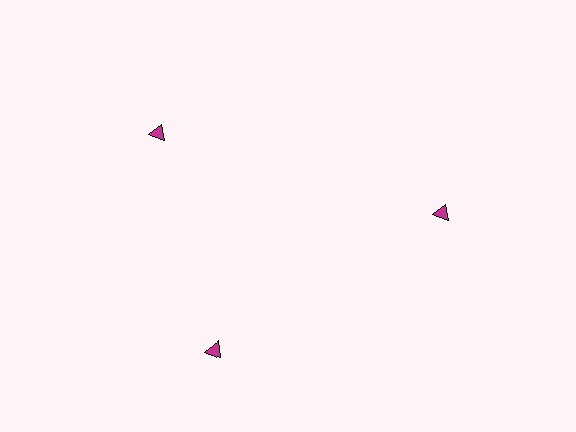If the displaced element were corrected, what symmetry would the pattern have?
It would have 3-fold rotational symmetry — the pattern would map onto itself every 120 degrees.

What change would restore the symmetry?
The symmetry would be restored by rotating it back into even spacing with its neighbors so that all 3 triangles sit at equal angles and equal distance from the center.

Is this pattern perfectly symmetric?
No. The 3 magenta triangles are arranged in a ring, but one element near the 11 o'clock position is rotated out of alignment along the ring, breaking the 3-fold rotational symmetry.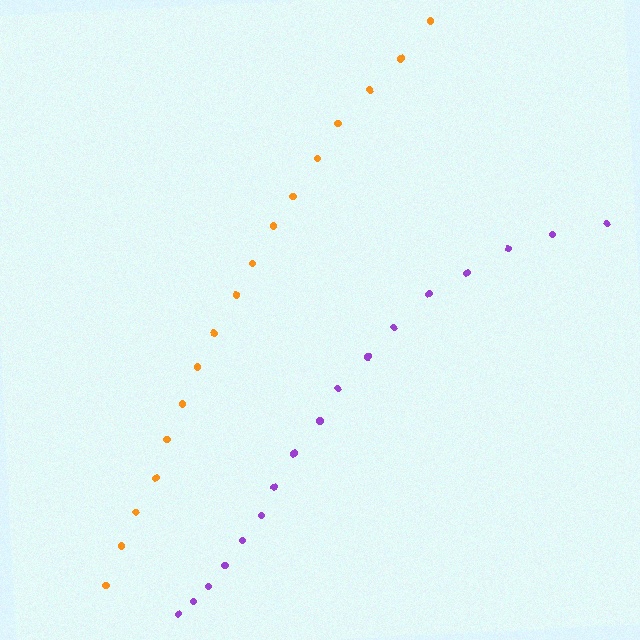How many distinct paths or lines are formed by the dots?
There are 2 distinct paths.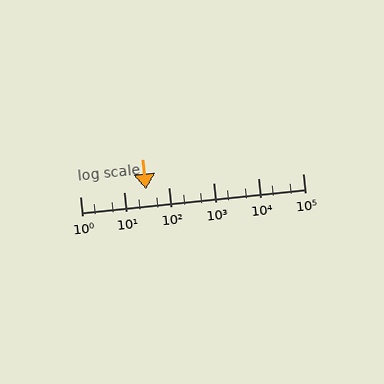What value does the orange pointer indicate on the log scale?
The pointer indicates approximately 30.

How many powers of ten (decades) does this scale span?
The scale spans 5 decades, from 1 to 100000.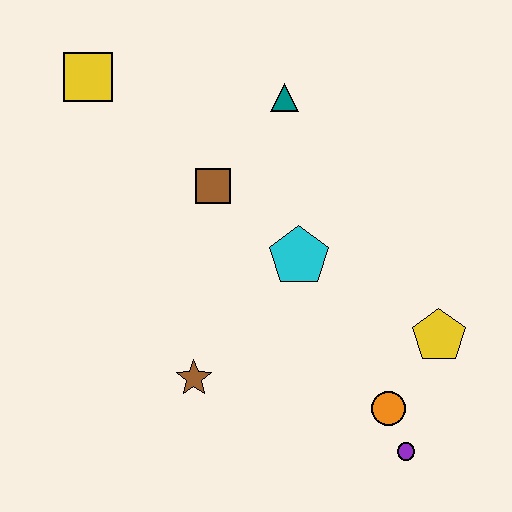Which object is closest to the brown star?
The cyan pentagon is closest to the brown star.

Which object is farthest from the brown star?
The yellow square is farthest from the brown star.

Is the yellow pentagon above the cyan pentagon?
No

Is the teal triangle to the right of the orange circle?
No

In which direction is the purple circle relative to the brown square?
The purple circle is below the brown square.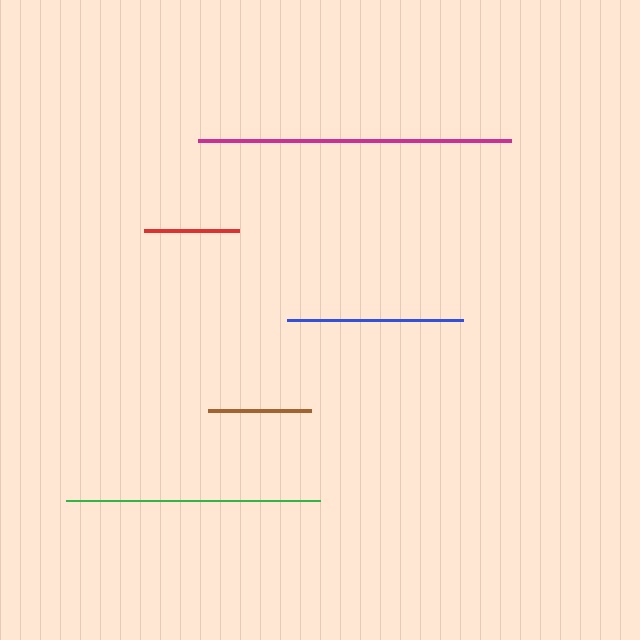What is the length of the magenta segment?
The magenta segment is approximately 312 pixels long.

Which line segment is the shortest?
The red line is the shortest at approximately 95 pixels.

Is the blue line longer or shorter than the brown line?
The blue line is longer than the brown line.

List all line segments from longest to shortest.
From longest to shortest: magenta, green, blue, brown, red.